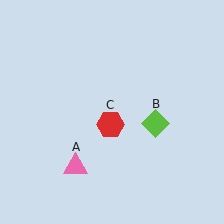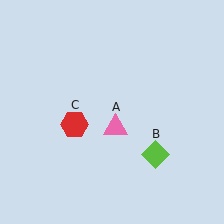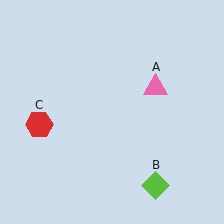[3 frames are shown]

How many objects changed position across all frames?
3 objects changed position: pink triangle (object A), lime diamond (object B), red hexagon (object C).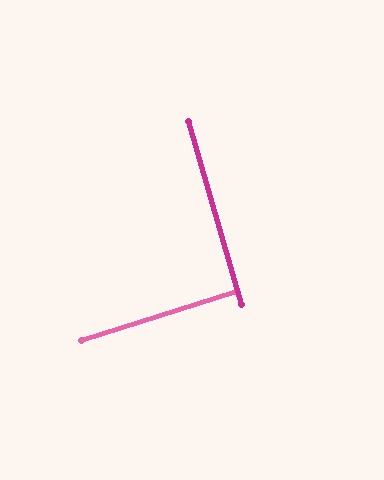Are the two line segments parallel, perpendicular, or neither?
Perpendicular — they meet at approximately 89°.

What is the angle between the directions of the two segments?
Approximately 89 degrees.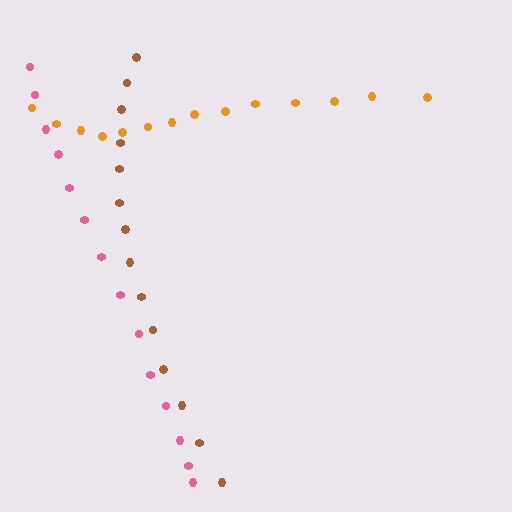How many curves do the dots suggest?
There are 3 distinct paths.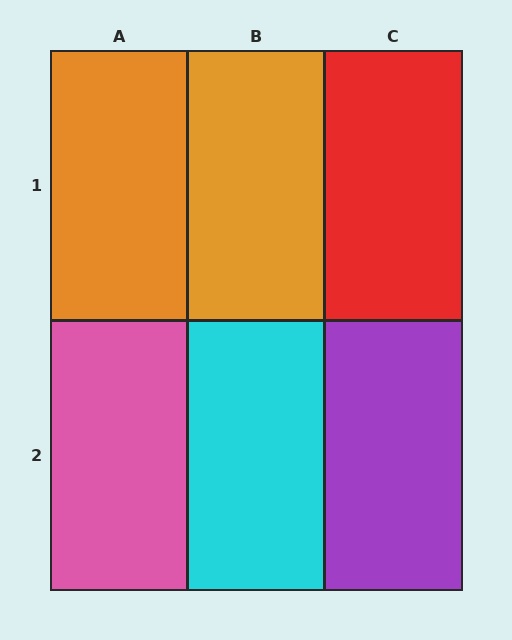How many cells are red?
1 cell is red.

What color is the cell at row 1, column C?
Red.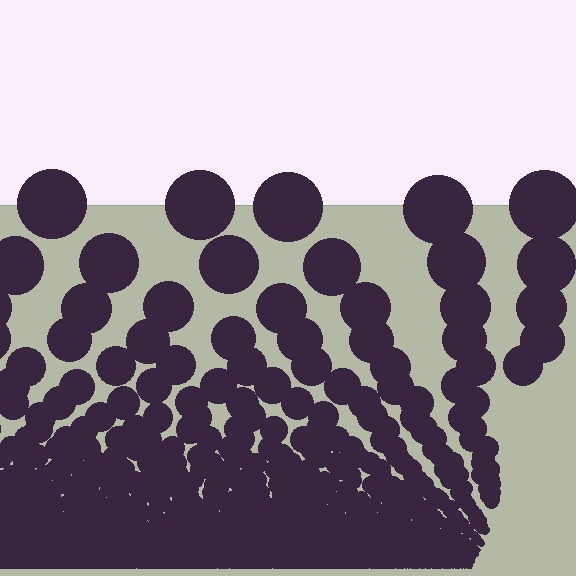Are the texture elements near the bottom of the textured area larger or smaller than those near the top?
Smaller. The gradient is inverted — elements near the bottom are smaller and denser.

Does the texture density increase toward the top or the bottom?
Density increases toward the bottom.